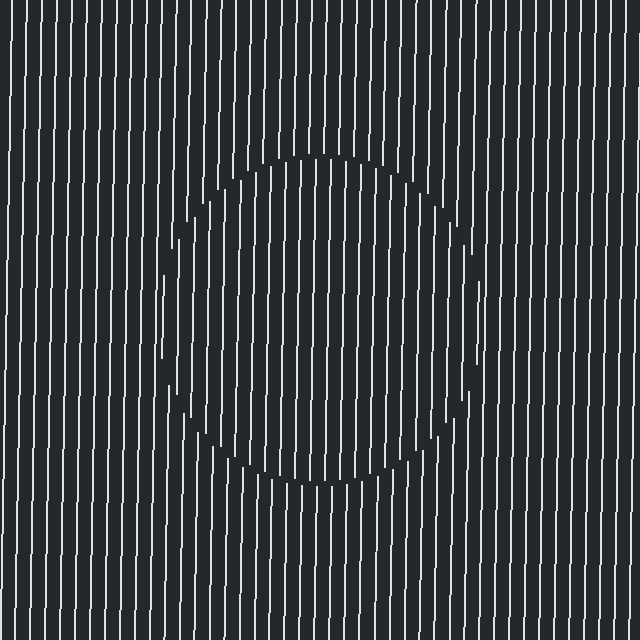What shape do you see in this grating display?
An illusory circle. The interior of the shape contains the same grating, shifted by half a period — the contour is defined by the phase discontinuity where line-ends from the inner and outer gratings abut.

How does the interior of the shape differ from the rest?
The interior of the shape contains the same grating, shifted by half a period — the contour is defined by the phase discontinuity where line-ends from the inner and outer gratings abut.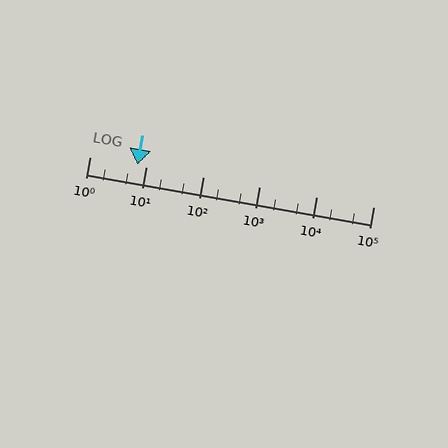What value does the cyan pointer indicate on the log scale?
The pointer indicates approximately 6.9.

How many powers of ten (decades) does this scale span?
The scale spans 5 decades, from 1 to 100000.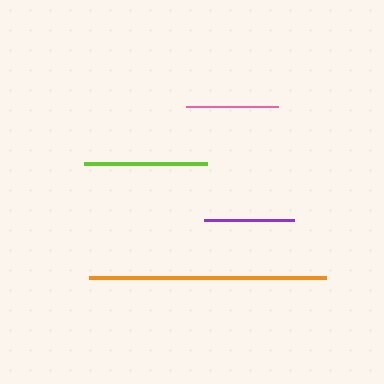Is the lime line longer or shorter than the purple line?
The lime line is longer than the purple line.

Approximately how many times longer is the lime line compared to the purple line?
The lime line is approximately 1.4 times the length of the purple line.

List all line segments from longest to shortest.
From longest to shortest: orange, lime, pink, purple.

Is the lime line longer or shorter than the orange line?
The orange line is longer than the lime line.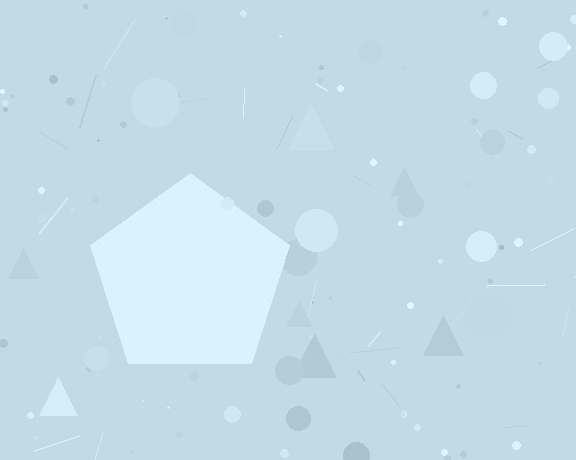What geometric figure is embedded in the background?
A pentagon is embedded in the background.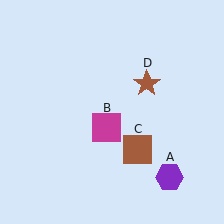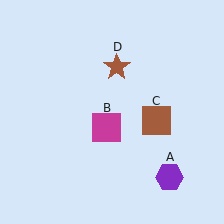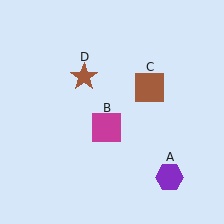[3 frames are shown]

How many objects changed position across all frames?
2 objects changed position: brown square (object C), brown star (object D).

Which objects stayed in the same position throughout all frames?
Purple hexagon (object A) and magenta square (object B) remained stationary.